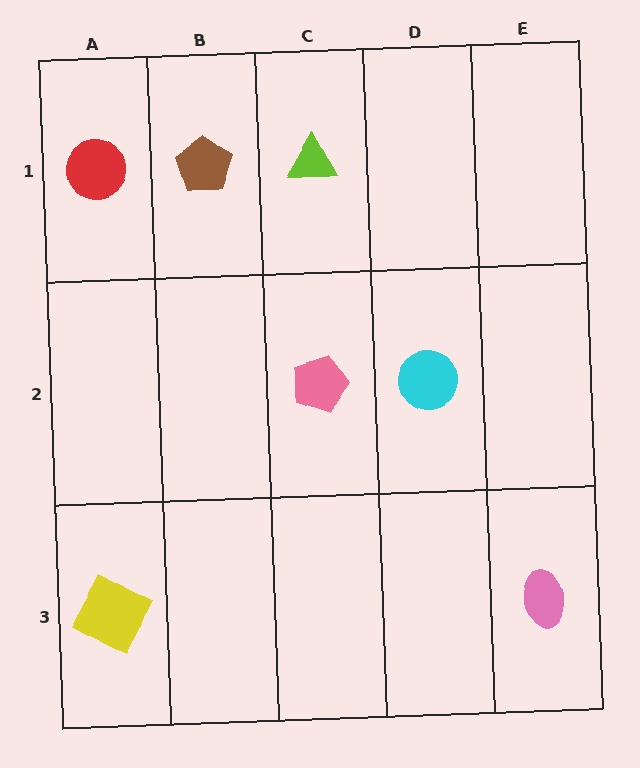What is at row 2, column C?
A pink pentagon.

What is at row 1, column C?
A lime triangle.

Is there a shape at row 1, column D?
No, that cell is empty.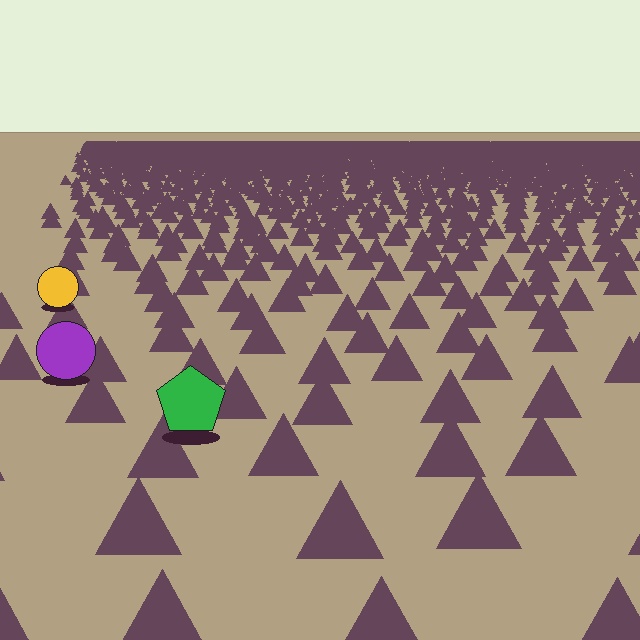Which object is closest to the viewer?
The green pentagon is closest. The texture marks near it are larger and more spread out.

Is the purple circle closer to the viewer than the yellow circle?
Yes. The purple circle is closer — you can tell from the texture gradient: the ground texture is coarser near it.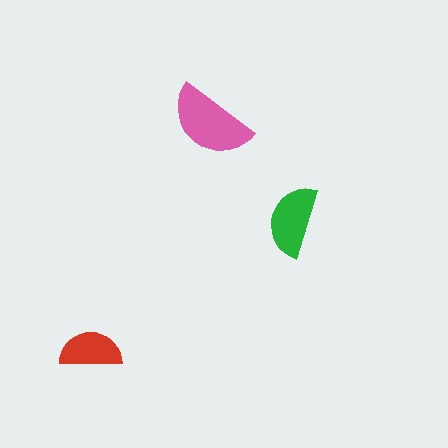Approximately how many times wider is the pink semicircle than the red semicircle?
About 1.5 times wider.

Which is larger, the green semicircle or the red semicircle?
The green one.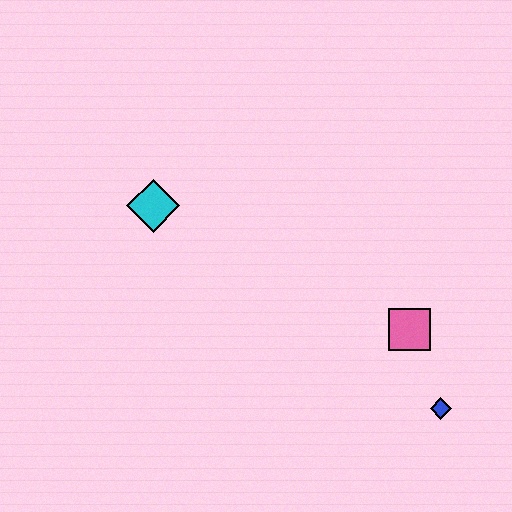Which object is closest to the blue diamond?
The pink square is closest to the blue diamond.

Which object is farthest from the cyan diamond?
The blue diamond is farthest from the cyan diamond.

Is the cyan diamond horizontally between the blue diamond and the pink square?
No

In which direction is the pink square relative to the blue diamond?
The pink square is above the blue diamond.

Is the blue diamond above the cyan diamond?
No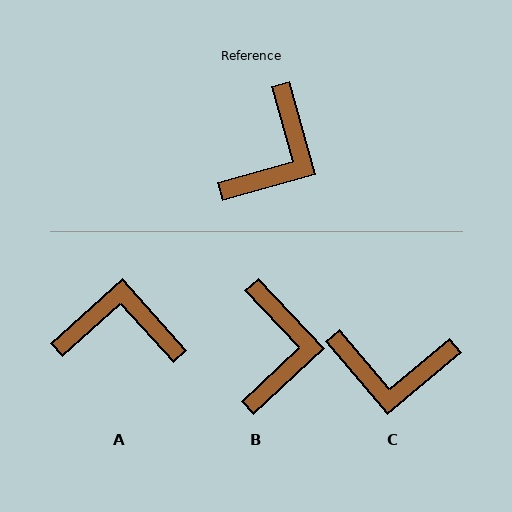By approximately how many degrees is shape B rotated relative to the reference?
Approximately 28 degrees counter-clockwise.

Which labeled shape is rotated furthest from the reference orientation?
A, about 117 degrees away.